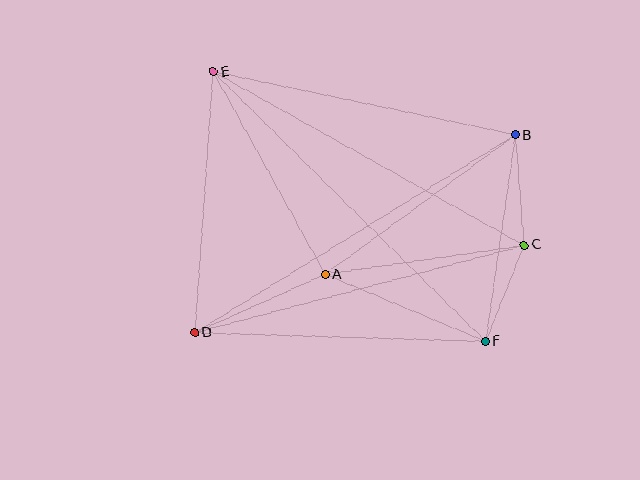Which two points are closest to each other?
Points C and F are closest to each other.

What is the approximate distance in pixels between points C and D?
The distance between C and D is approximately 341 pixels.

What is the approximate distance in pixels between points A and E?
The distance between A and E is approximately 231 pixels.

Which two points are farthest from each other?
Points E and F are farthest from each other.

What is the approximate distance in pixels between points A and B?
The distance between A and B is approximately 236 pixels.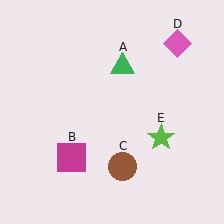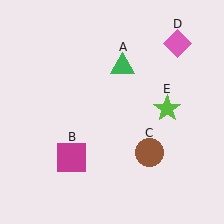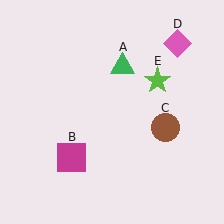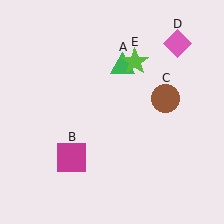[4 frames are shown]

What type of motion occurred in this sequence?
The brown circle (object C), lime star (object E) rotated counterclockwise around the center of the scene.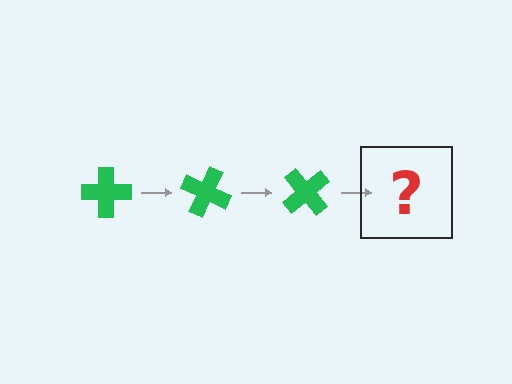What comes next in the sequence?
The next element should be a green cross rotated 75 degrees.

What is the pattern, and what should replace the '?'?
The pattern is that the cross rotates 25 degrees each step. The '?' should be a green cross rotated 75 degrees.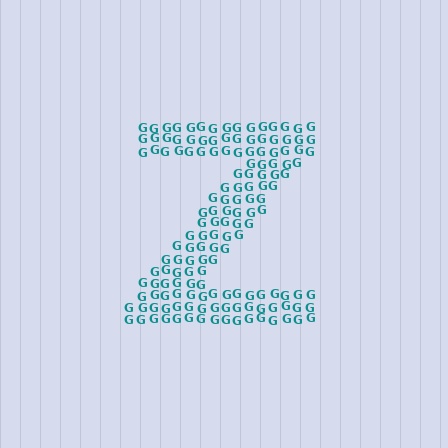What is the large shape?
The large shape is the letter Z.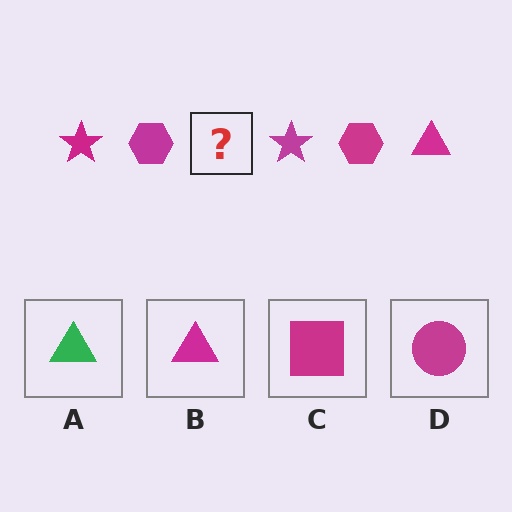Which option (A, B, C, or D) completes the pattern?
B.